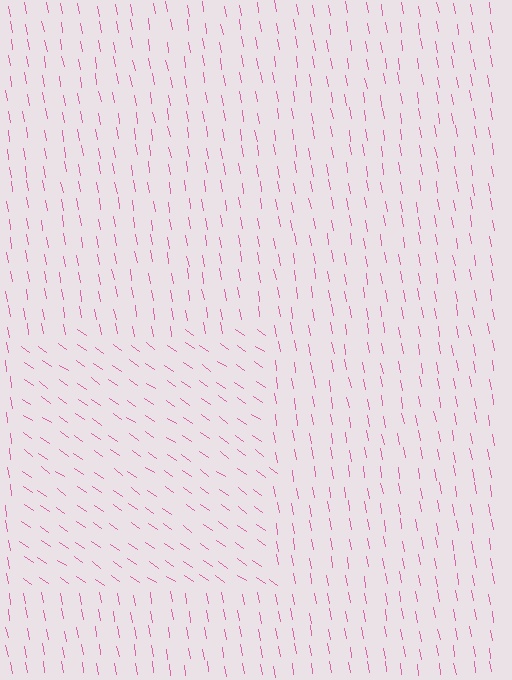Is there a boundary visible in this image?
Yes, there is a texture boundary formed by a change in line orientation.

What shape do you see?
I see a rectangle.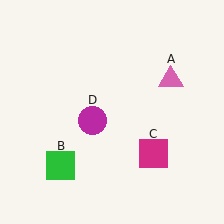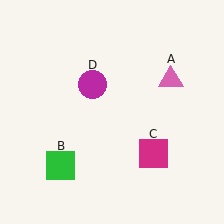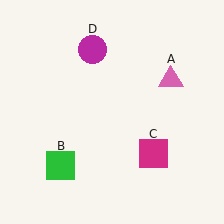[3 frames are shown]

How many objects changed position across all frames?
1 object changed position: magenta circle (object D).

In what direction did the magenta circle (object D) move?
The magenta circle (object D) moved up.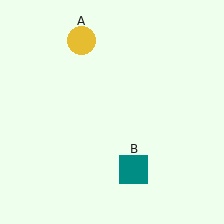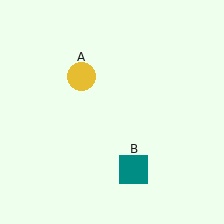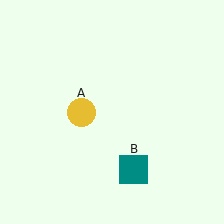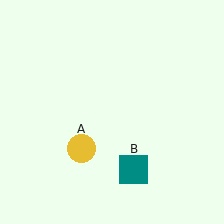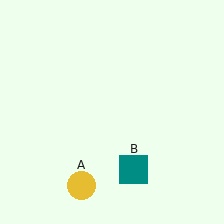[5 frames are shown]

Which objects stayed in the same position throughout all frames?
Teal square (object B) remained stationary.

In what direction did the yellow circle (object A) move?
The yellow circle (object A) moved down.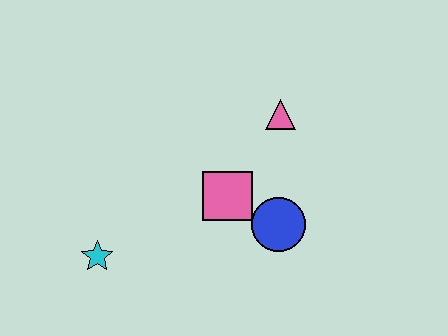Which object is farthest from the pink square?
The cyan star is farthest from the pink square.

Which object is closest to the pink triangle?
The pink square is closest to the pink triangle.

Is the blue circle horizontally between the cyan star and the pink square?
No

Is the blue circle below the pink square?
Yes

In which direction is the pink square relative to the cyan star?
The pink square is to the right of the cyan star.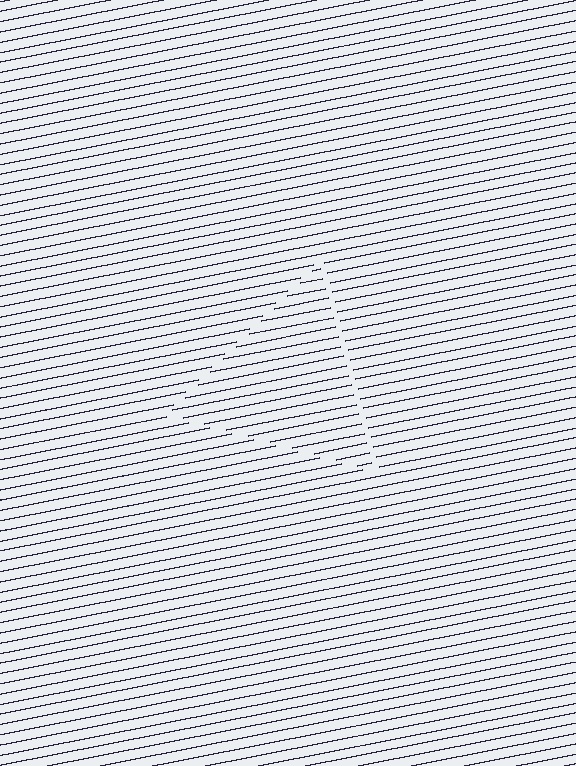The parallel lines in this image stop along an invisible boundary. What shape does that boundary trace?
An illusory triangle. The interior of the shape contains the same grating, shifted by half a period — the contour is defined by the phase discontinuity where line-ends from the inner and outer gratings abut.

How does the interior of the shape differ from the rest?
The interior of the shape contains the same grating, shifted by half a period — the contour is defined by the phase discontinuity where line-ends from the inner and outer gratings abut.